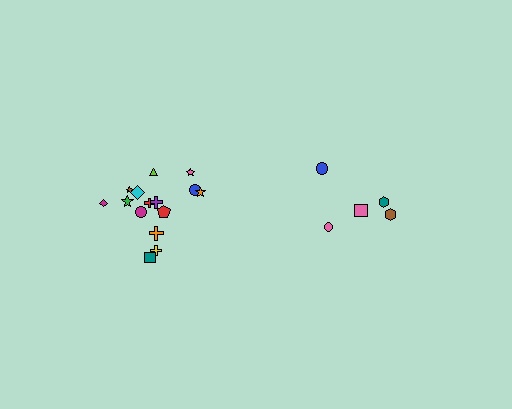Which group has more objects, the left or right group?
The left group.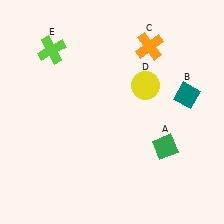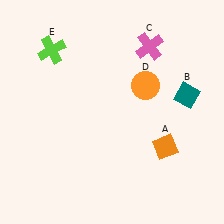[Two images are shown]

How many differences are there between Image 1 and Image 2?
There are 3 differences between the two images.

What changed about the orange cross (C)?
In Image 1, C is orange. In Image 2, it changed to pink.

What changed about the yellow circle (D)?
In Image 1, D is yellow. In Image 2, it changed to orange.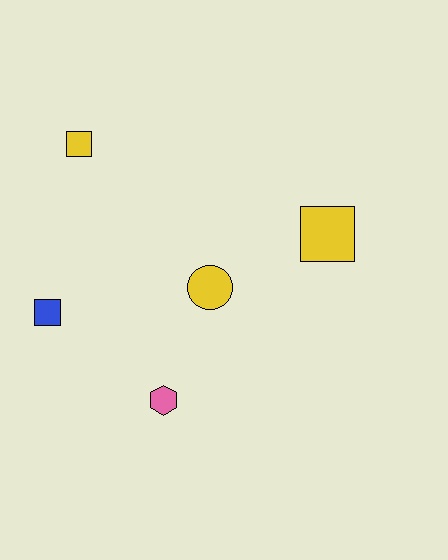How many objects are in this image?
There are 5 objects.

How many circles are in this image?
There is 1 circle.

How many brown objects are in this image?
There are no brown objects.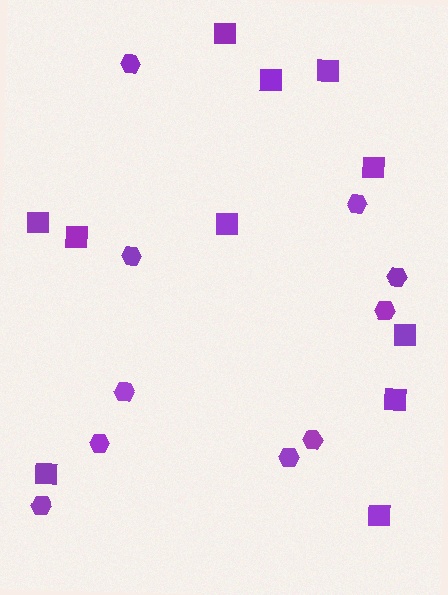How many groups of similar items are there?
There are 2 groups: one group of squares (11) and one group of hexagons (10).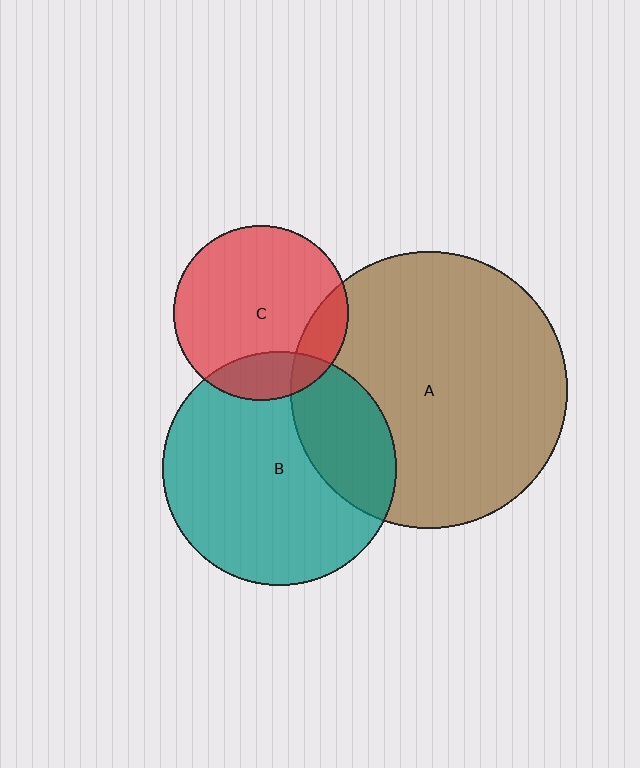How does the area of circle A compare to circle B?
Approximately 1.4 times.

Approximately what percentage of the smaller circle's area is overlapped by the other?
Approximately 25%.